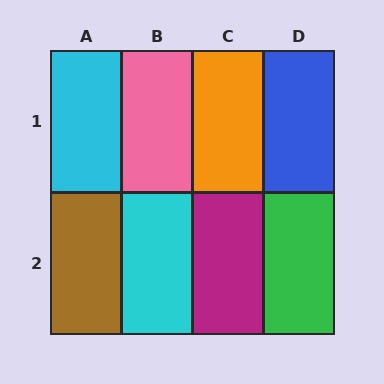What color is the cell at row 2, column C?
Magenta.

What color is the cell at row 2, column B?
Cyan.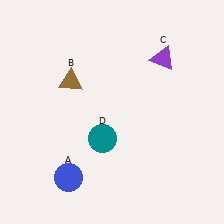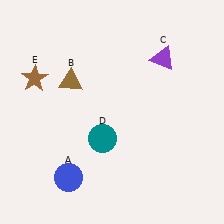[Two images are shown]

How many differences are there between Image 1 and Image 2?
There is 1 difference between the two images.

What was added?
A brown star (E) was added in Image 2.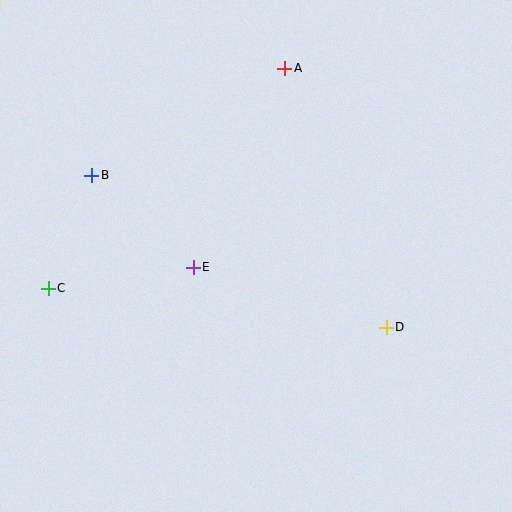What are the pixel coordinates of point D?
Point D is at (386, 327).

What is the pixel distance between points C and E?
The distance between C and E is 147 pixels.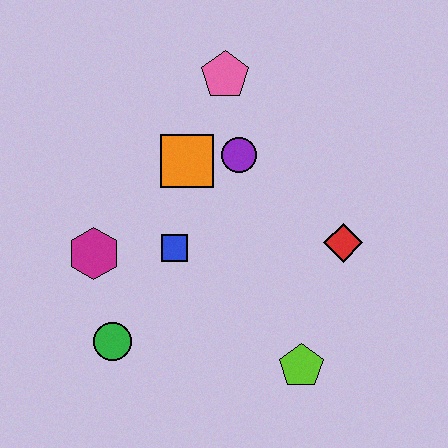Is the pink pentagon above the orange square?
Yes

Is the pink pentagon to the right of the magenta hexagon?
Yes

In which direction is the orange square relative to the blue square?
The orange square is above the blue square.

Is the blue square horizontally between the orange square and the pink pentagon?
No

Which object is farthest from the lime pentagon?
The pink pentagon is farthest from the lime pentagon.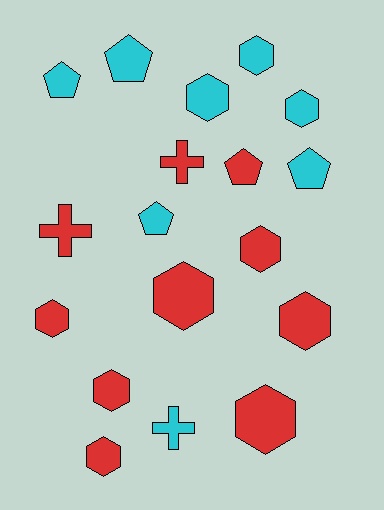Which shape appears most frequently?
Hexagon, with 10 objects.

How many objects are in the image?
There are 18 objects.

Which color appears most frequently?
Red, with 10 objects.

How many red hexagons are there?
There are 7 red hexagons.